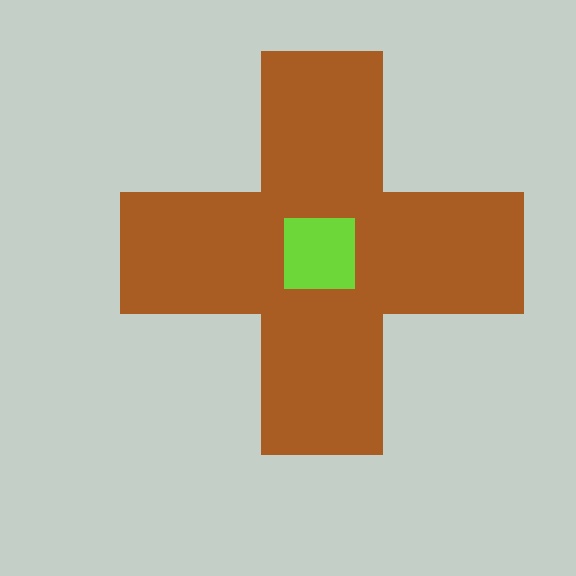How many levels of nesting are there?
2.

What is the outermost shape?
The brown cross.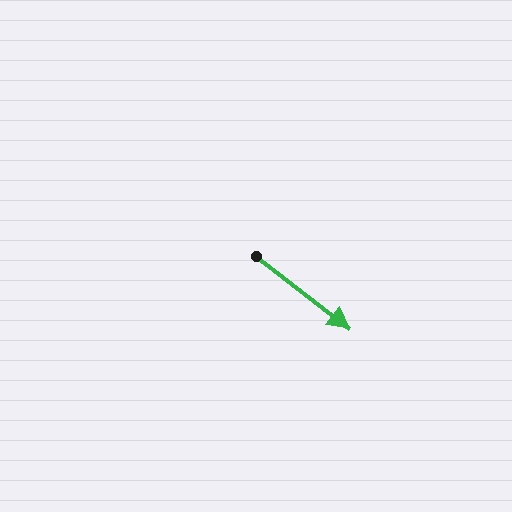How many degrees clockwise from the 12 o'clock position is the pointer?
Approximately 128 degrees.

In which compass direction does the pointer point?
Southeast.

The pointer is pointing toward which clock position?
Roughly 4 o'clock.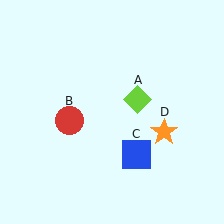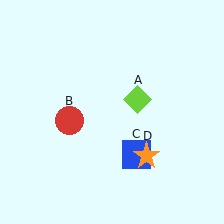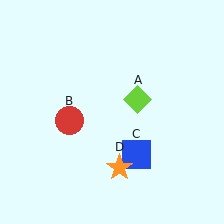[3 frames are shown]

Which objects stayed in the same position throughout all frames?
Lime diamond (object A) and red circle (object B) and blue square (object C) remained stationary.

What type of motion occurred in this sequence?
The orange star (object D) rotated clockwise around the center of the scene.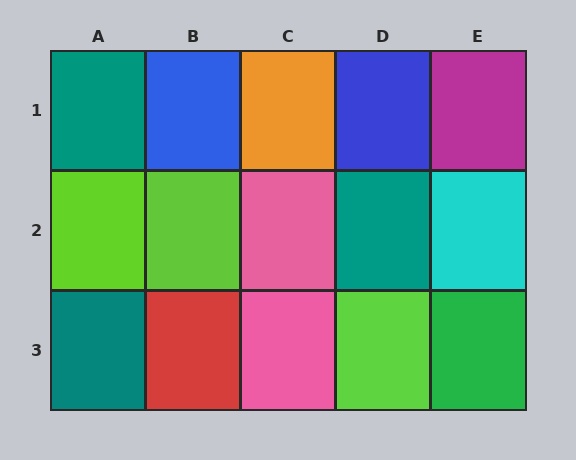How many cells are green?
1 cell is green.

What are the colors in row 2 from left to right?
Lime, lime, pink, teal, cyan.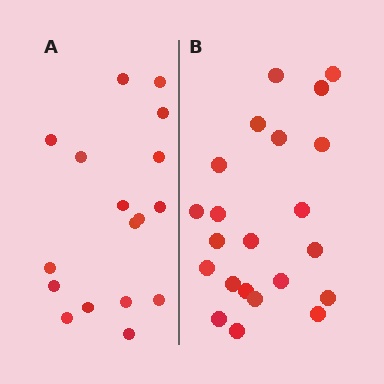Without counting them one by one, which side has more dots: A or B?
Region B (the right region) has more dots.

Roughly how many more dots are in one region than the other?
Region B has about 5 more dots than region A.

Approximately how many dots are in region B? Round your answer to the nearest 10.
About 20 dots. (The exact count is 22, which rounds to 20.)